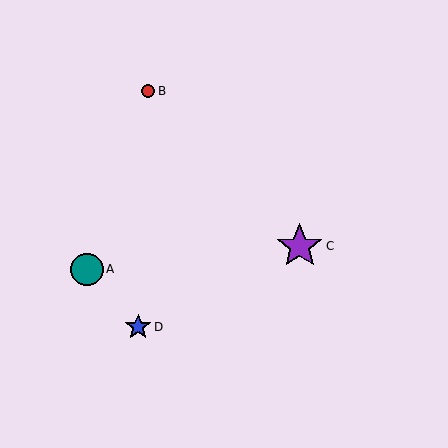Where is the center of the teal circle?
The center of the teal circle is at (87, 269).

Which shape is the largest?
The purple star (labeled C) is the largest.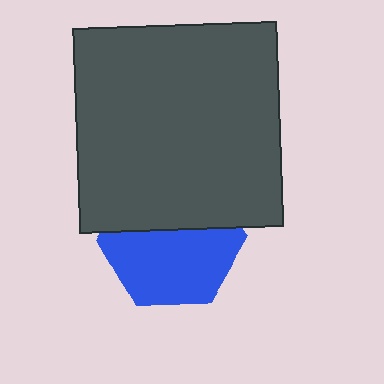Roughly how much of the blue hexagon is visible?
About half of it is visible (roughly 58%).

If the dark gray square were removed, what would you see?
You would see the complete blue hexagon.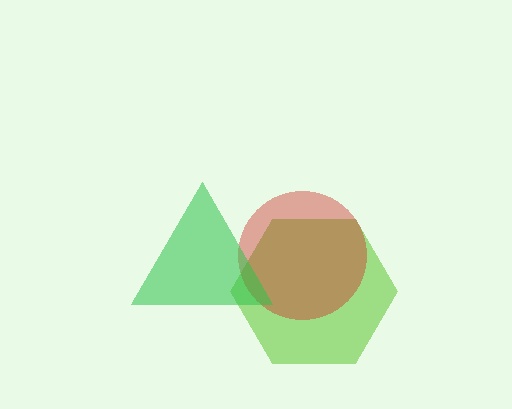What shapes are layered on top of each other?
The layered shapes are: a lime hexagon, a red circle, a green triangle.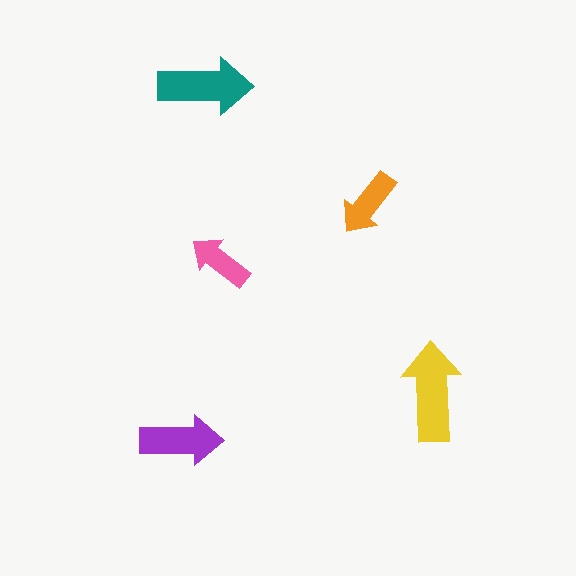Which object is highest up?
The teal arrow is topmost.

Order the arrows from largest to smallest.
the yellow one, the teal one, the purple one, the orange one, the pink one.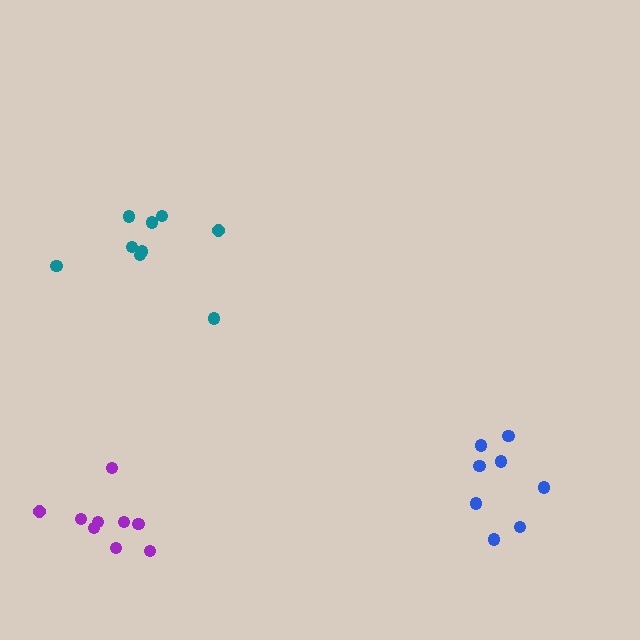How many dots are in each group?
Group 1: 8 dots, Group 2: 9 dots, Group 3: 9 dots (26 total).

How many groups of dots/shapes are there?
There are 3 groups.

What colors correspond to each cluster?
The clusters are colored: blue, teal, purple.